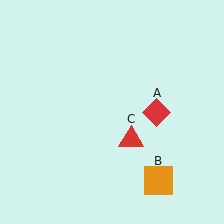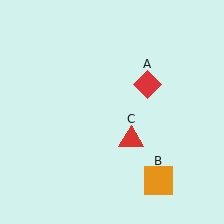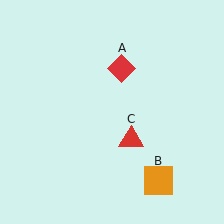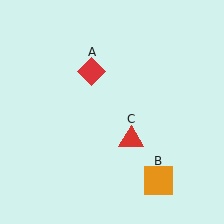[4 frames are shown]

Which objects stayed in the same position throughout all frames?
Orange square (object B) and red triangle (object C) remained stationary.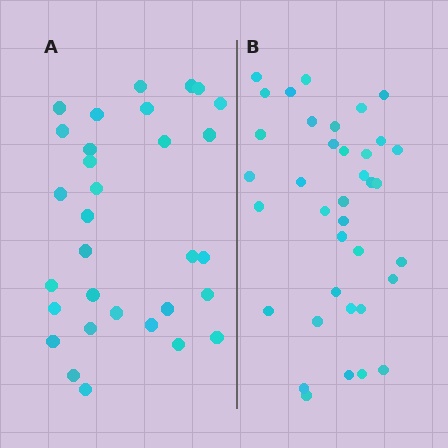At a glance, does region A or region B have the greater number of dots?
Region B (the right region) has more dots.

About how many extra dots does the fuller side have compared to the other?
Region B has about 6 more dots than region A.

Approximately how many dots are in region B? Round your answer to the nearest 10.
About 40 dots. (The exact count is 37, which rounds to 40.)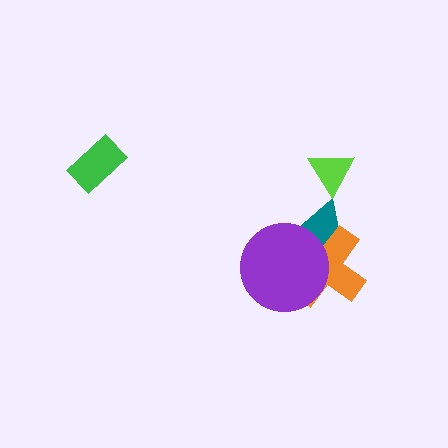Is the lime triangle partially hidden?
No, no other shape covers it.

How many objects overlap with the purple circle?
2 objects overlap with the purple circle.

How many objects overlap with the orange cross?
2 objects overlap with the orange cross.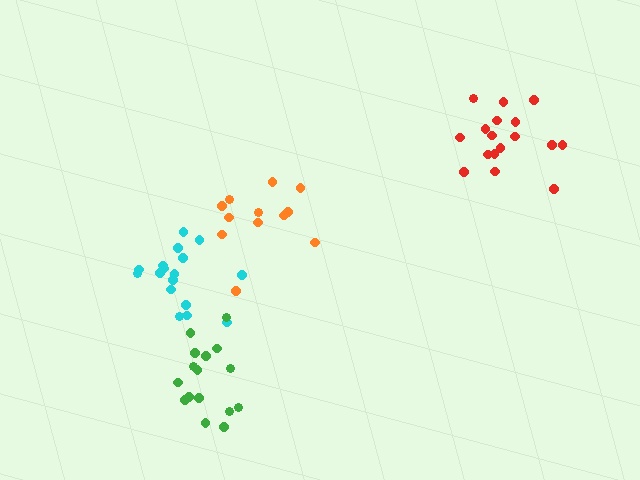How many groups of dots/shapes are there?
There are 4 groups.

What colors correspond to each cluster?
The clusters are colored: cyan, orange, red, green.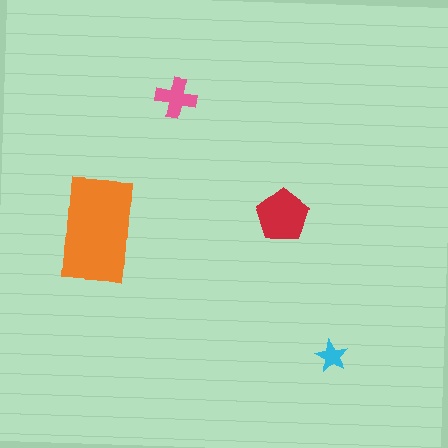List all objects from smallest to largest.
The cyan star, the pink cross, the red pentagon, the orange rectangle.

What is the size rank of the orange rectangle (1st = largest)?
1st.